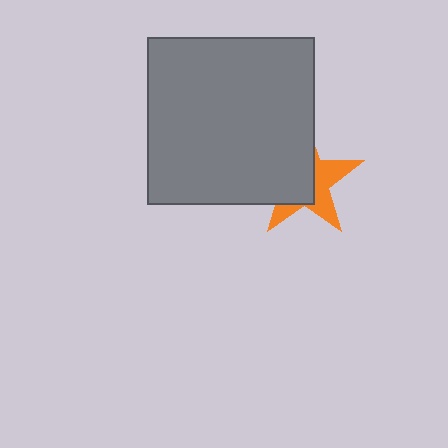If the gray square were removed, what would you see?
You would see the complete orange star.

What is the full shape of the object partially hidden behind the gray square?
The partially hidden object is an orange star.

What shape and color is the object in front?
The object in front is a gray square.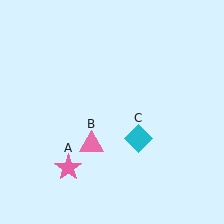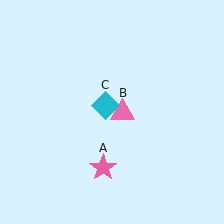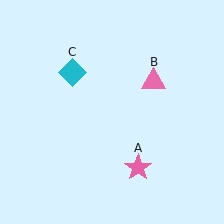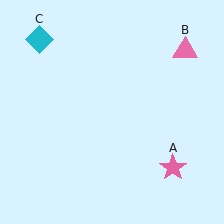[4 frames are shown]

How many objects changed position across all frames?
3 objects changed position: pink star (object A), pink triangle (object B), cyan diamond (object C).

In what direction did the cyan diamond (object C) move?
The cyan diamond (object C) moved up and to the left.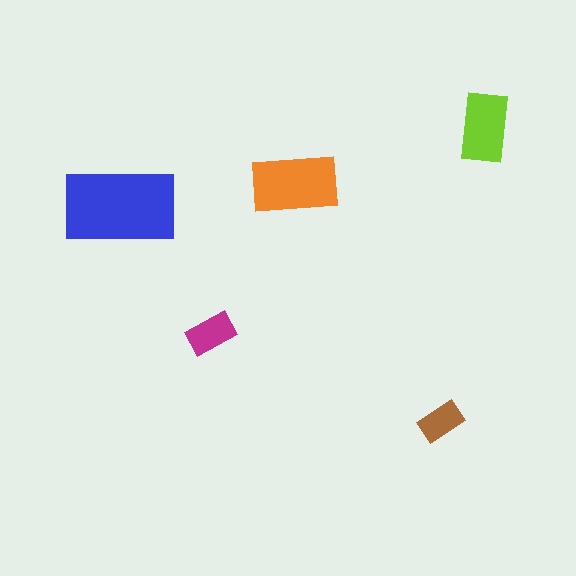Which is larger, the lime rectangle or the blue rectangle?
The blue one.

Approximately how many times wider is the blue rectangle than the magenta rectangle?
About 2.5 times wider.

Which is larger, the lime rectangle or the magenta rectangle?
The lime one.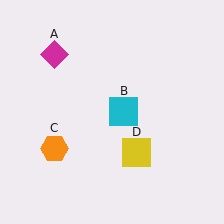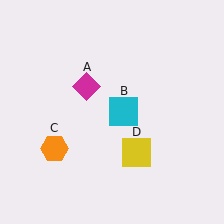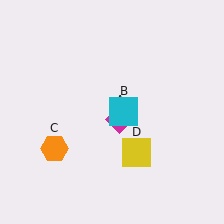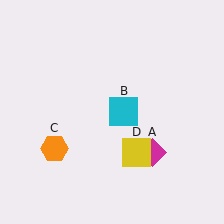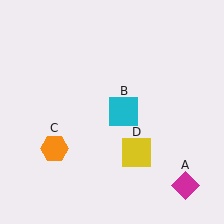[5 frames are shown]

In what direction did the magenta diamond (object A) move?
The magenta diamond (object A) moved down and to the right.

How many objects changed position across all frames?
1 object changed position: magenta diamond (object A).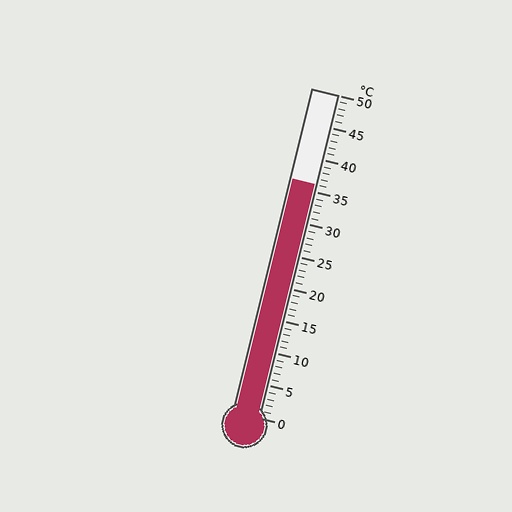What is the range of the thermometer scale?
The thermometer scale ranges from 0°C to 50°C.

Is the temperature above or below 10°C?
The temperature is above 10°C.